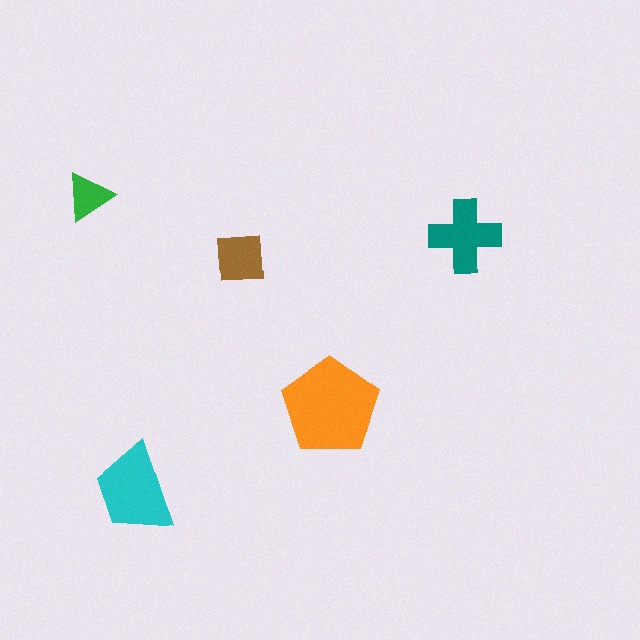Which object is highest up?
The green triangle is topmost.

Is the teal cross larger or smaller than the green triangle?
Larger.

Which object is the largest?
The orange pentagon.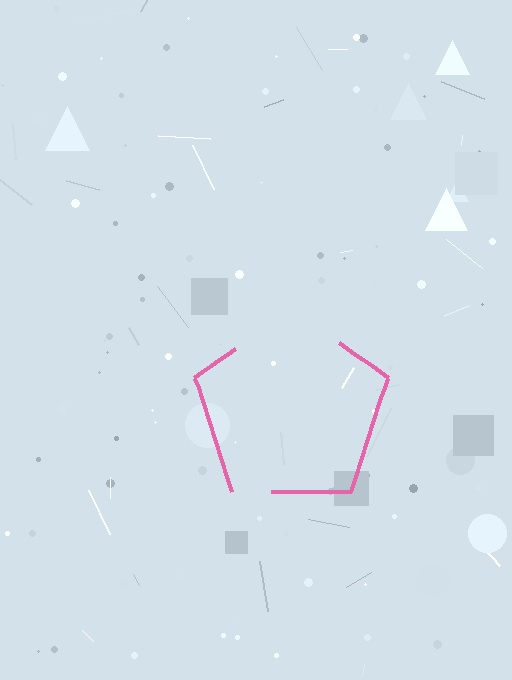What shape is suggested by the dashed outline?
The dashed outline suggests a pentagon.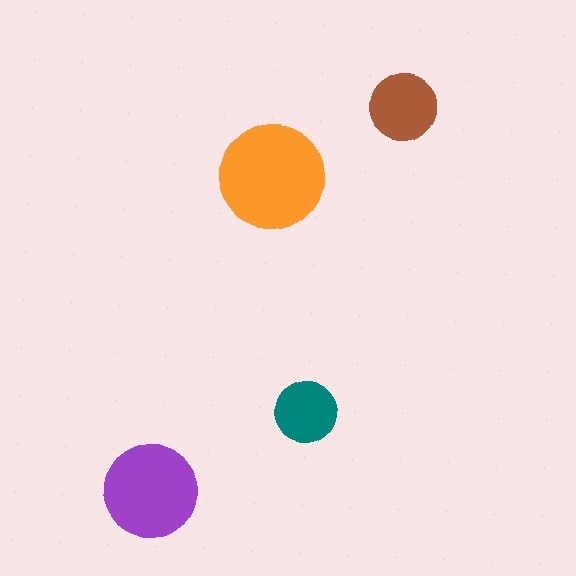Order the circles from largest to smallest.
the orange one, the purple one, the brown one, the teal one.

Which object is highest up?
The brown circle is topmost.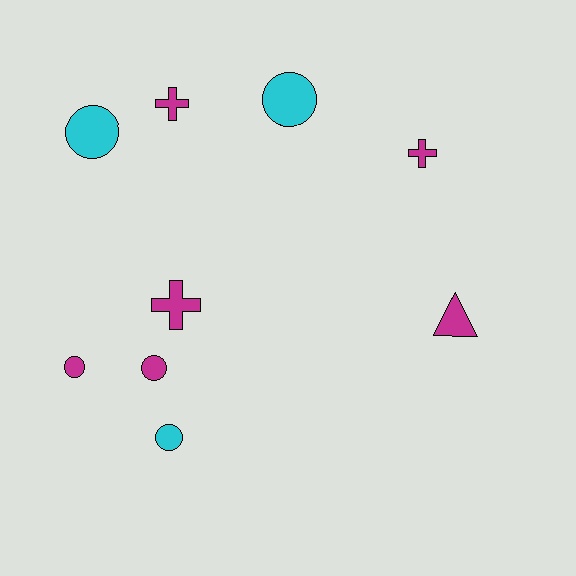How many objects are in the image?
There are 9 objects.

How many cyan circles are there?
There are 3 cyan circles.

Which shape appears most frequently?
Circle, with 5 objects.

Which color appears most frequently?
Magenta, with 6 objects.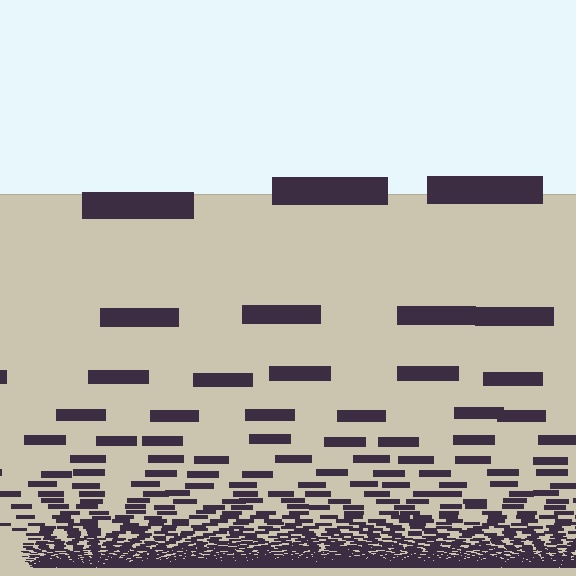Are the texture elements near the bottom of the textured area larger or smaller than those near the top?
Smaller. The gradient is inverted — elements near the bottom are smaller and denser.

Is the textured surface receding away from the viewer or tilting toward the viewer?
The surface appears to tilt toward the viewer. Texture elements get larger and sparser toward the top.